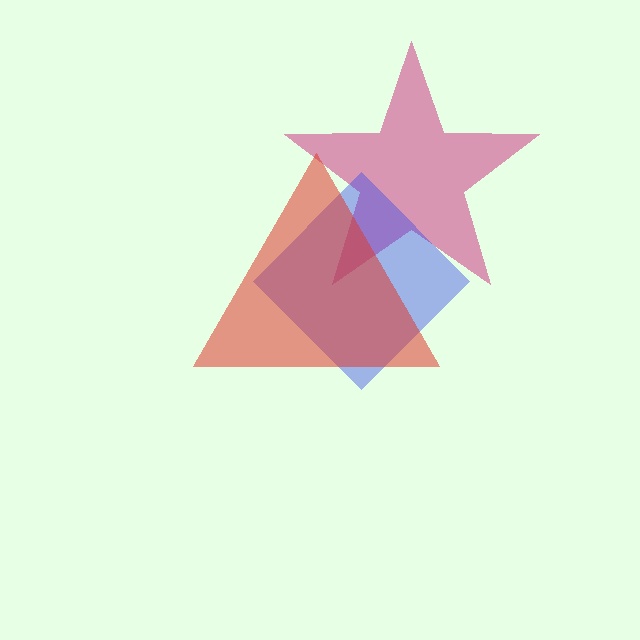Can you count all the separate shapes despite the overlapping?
Yes, there are 3 separate shapes.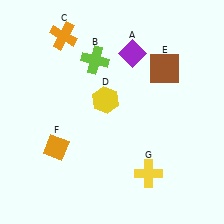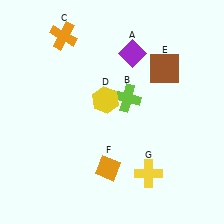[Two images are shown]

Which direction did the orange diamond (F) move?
The orange diamond (F) moved right.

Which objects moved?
The objects that moved are: the lime cross (B), the orange diamond (F).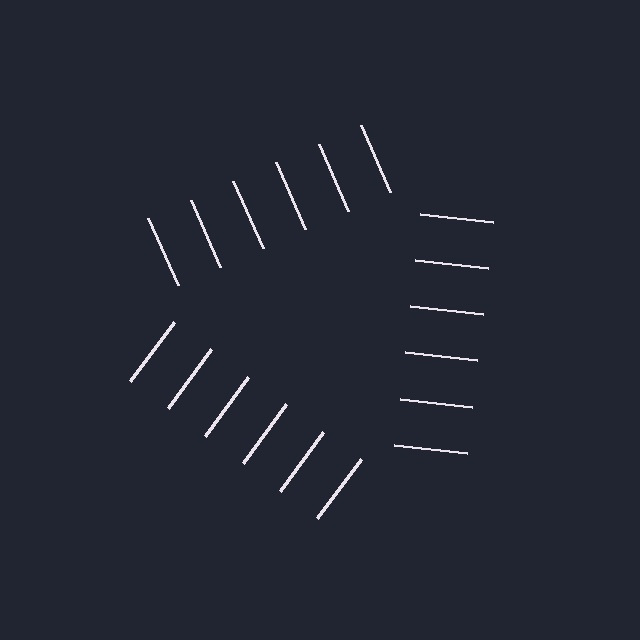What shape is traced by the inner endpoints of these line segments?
An illusory triangle — the line segments terminate on its edges but no continuous stroke is drawn.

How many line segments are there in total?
18 — 6 along each of the 3 edges.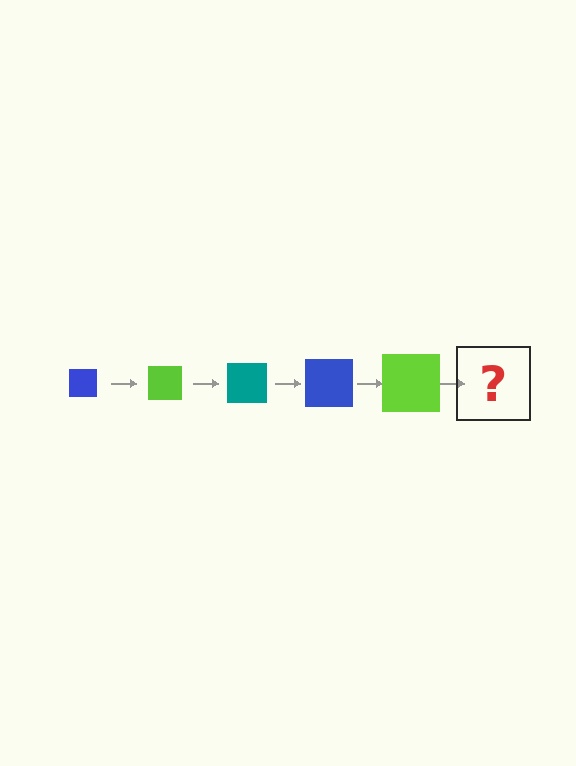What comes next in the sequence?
The next element should be a teal square, larger than the previous one.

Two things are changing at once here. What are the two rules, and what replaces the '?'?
The two rules are that the square grows larger each step and the color cycles through blue, lime, and teal. The '?' should be a teal square, larger than the previous one.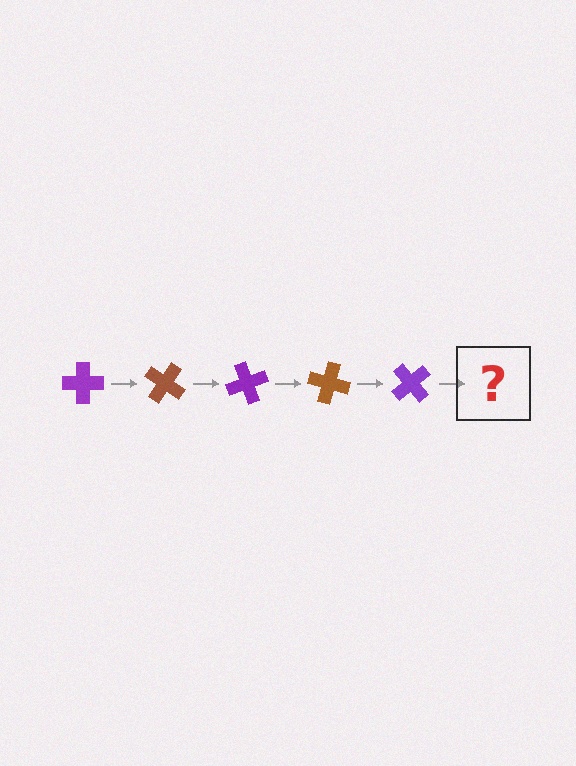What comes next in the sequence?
The next element should be a brown cross, rotated 175 degrees from the start.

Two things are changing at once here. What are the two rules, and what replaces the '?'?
The two rules are that it rotates 35 degrees each step and the color cycles through purple and brown. The '?' should be a brown cross, rotated 175 degrees from the start.